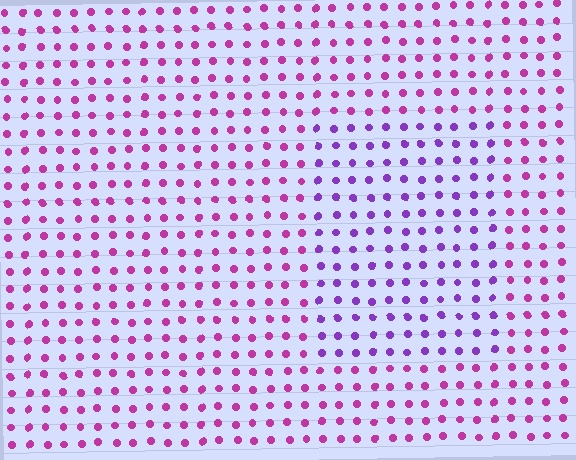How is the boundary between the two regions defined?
The boundary is defined purely by a slight shift in hue (about 37 degrees). Spacing, size, and orientation are identical on both sides.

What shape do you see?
I see a rectangle.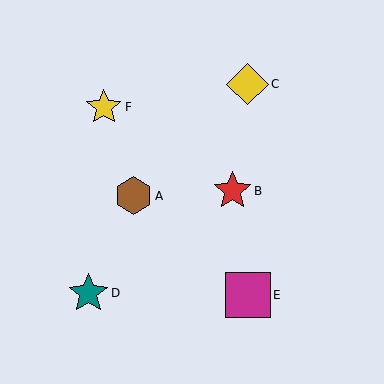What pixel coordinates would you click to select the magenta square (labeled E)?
Click at (248, 295) to select the magenta square E.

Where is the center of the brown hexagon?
The center of the brown hexagon is at (134, 196).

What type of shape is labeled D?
Shape D is a teal star.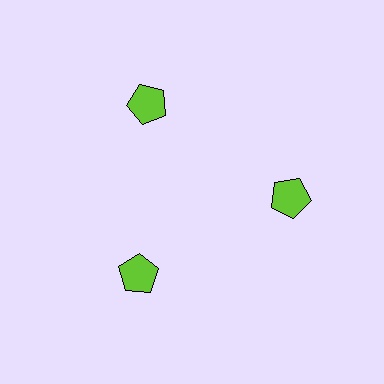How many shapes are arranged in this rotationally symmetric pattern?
There are 3 shapes, arranged in 3 groups of 1.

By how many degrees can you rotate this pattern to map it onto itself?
The pattern maps onto itself every 120 degrees of rotation.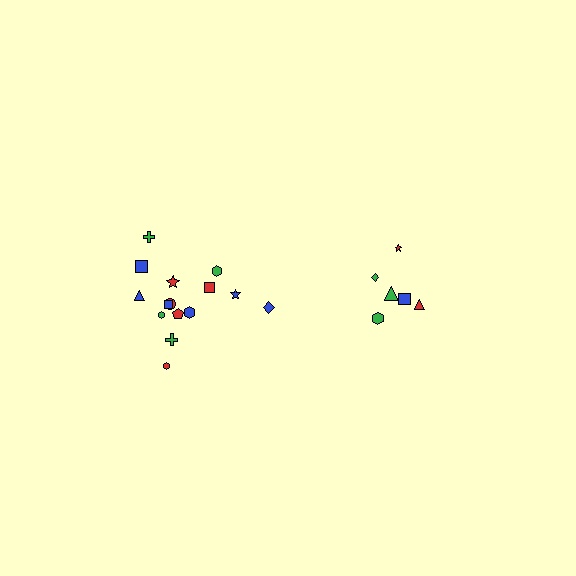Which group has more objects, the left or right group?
The left group.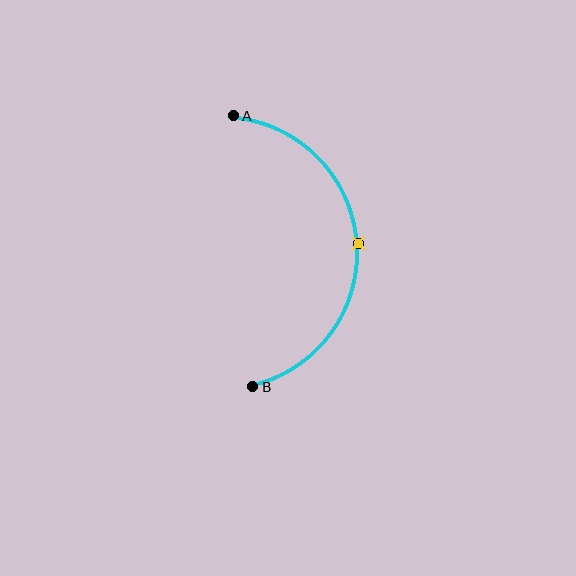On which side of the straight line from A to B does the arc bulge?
The arc bulges to the right of the straight line connecting A and B.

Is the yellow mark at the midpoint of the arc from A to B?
Yes. The yellow mark lies on the arc at equal arc-length from both A and B — it is the arc midpoint.